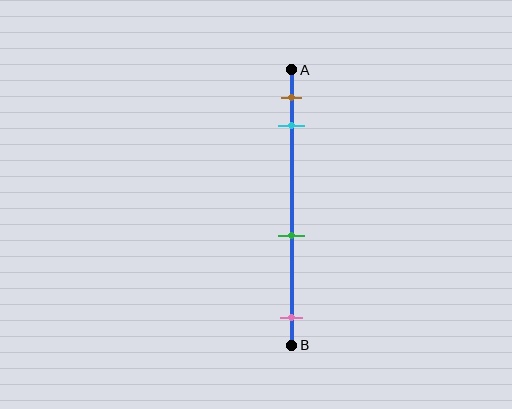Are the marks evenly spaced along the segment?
No, the marks are not evenly spaced.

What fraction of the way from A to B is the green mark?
The green mark is approximately 60% (0.6) of the way from A to B.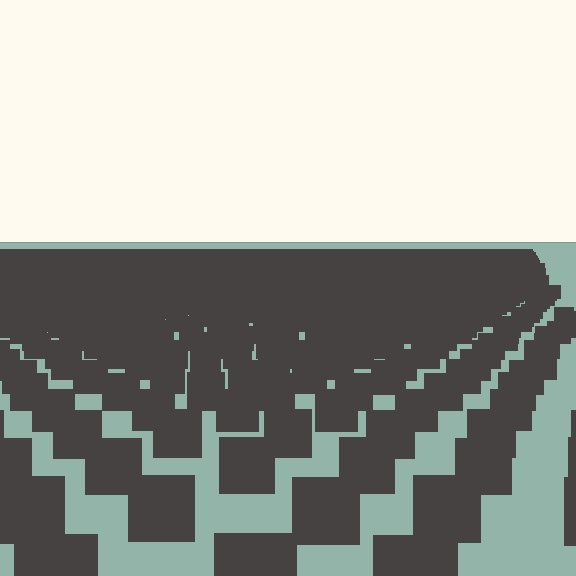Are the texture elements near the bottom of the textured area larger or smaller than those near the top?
Larger. Near the bottom, elements are closer to the viewer and appear at a bigger on-screen size.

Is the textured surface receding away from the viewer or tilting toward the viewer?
The surface is receding away from the viewer. Texture elements get smaller and denser toward the top.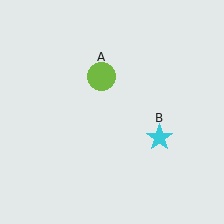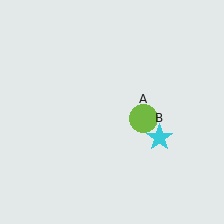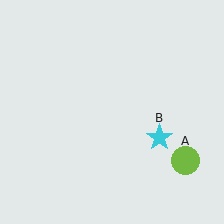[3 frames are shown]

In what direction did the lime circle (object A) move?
The lime circle (object A) moved down and to the right.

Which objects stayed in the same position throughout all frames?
Cyan star (object B) remained stationary.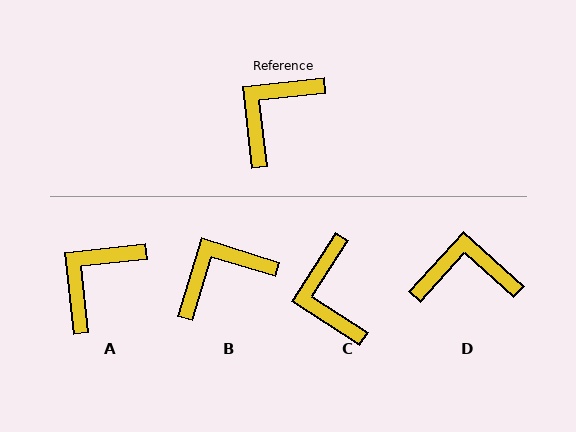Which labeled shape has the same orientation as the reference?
A.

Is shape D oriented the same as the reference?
No, it is off by about 49 degrees.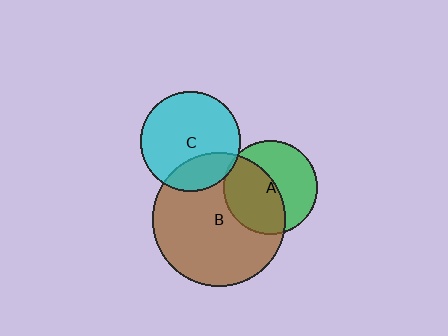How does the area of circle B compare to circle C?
Approximately 1.8 times.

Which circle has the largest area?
Circle B (brown).